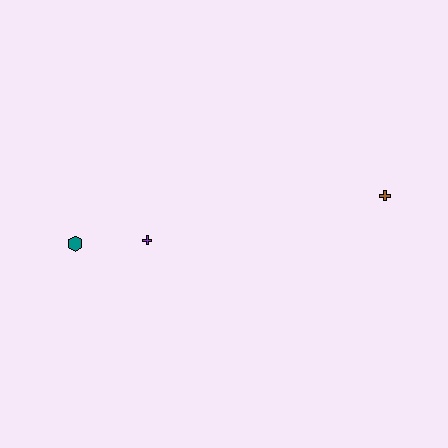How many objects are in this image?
There are 3 objects.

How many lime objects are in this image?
There are no lime objects.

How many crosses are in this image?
There are 2 crosses.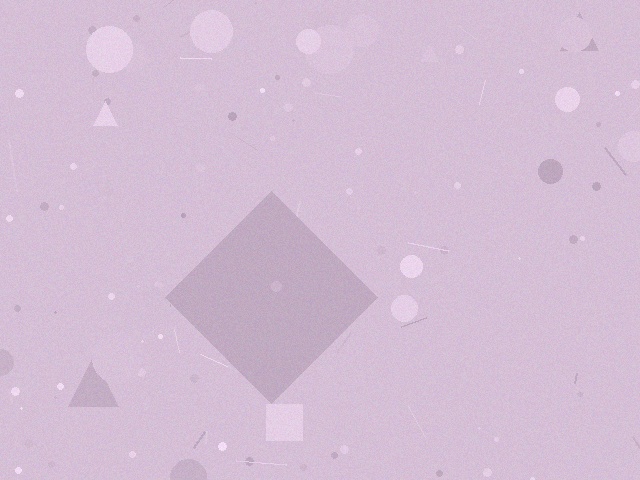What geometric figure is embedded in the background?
A diamond is embedded in the background.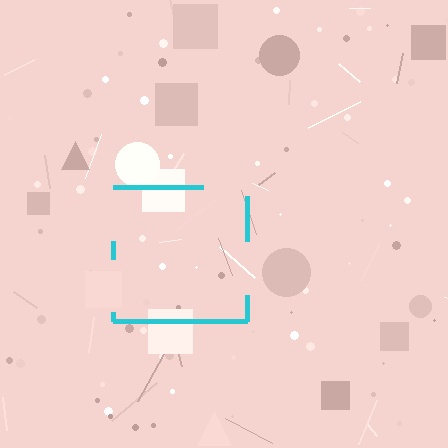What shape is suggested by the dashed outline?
The dashed outline suggests a square.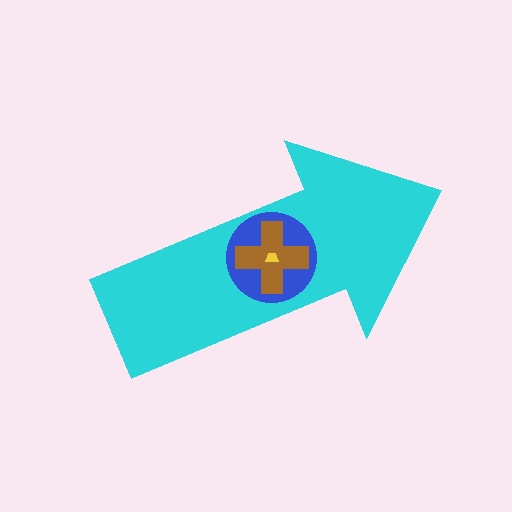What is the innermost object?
The yellow trapezoid.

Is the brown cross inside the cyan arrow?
Yes.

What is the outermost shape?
The cyan arrow.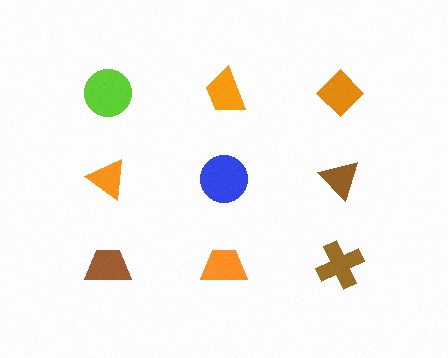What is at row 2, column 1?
An orange triangle.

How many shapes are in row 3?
3 shapes.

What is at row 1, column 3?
An orange diamond.